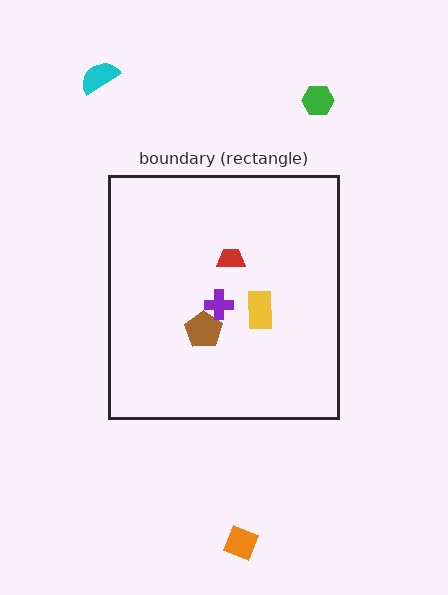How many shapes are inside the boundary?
4 inside, 3 outside.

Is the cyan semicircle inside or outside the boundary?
Outside.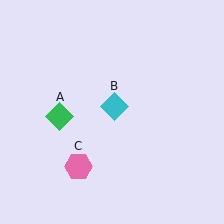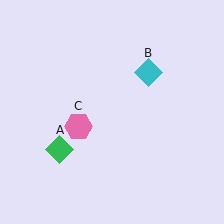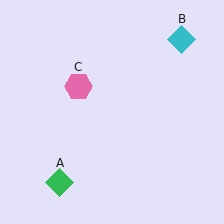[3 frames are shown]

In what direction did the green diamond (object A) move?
The green diamond (object A) moved down.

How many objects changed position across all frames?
3 objects changed position: green diamond (object A), cyan diamond (object B), pink hexagon (object C).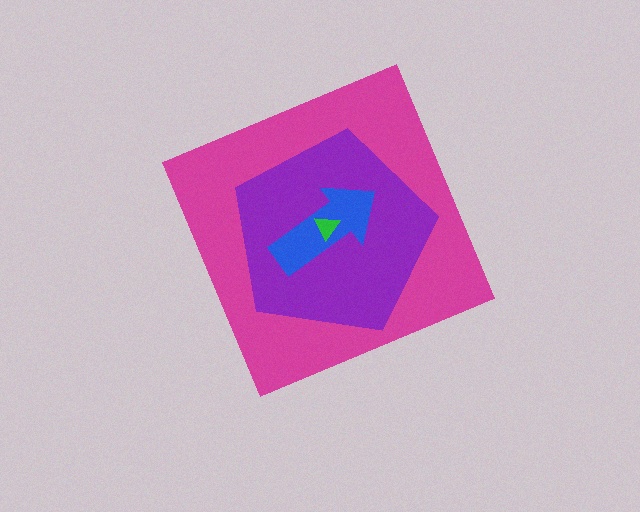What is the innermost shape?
The green triangle.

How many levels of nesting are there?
4.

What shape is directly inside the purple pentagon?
The blue arrow.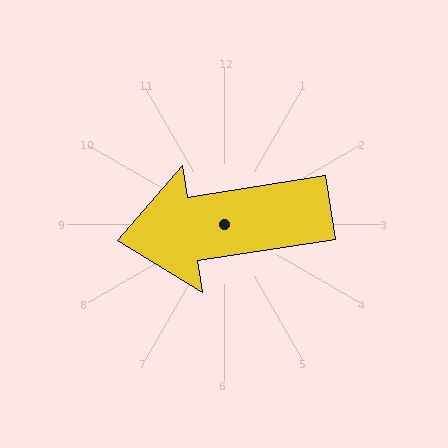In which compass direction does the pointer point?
West.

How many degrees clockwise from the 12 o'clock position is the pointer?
Approximately 261 degrees.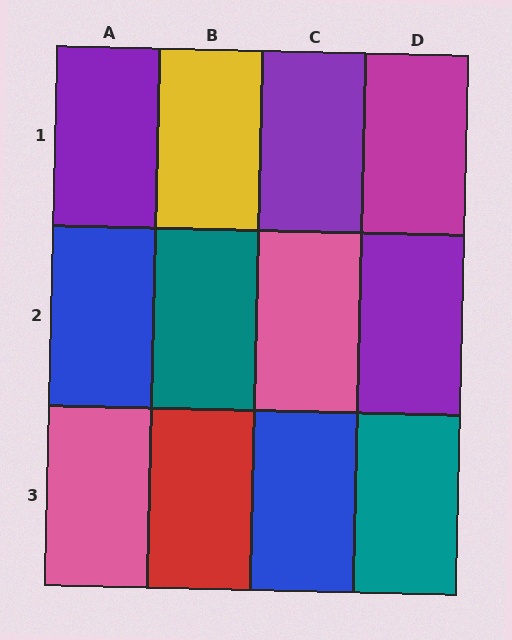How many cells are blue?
2 cells are blue.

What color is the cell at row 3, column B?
Red.